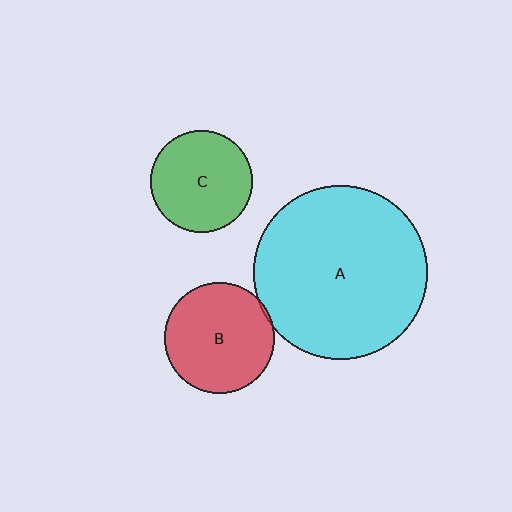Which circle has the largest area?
Circle A (cyan).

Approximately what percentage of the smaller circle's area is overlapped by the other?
Approximately 5%.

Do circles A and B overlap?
Yes.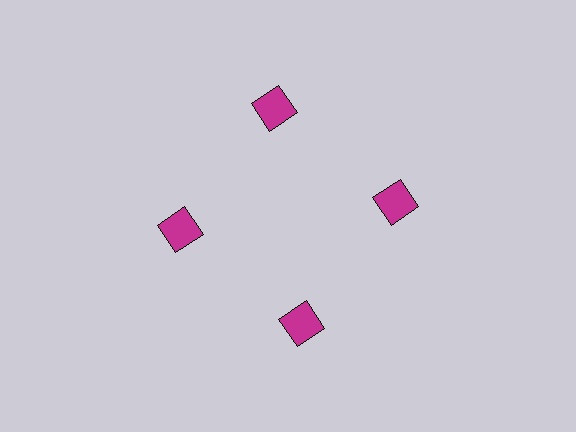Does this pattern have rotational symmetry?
Yes, this pattern has 4-fold rotational symmetry. It looks the same after rotating 90 degrees around the center.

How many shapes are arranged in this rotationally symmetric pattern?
There are 4 shapes, arranged in 4 groups of 1.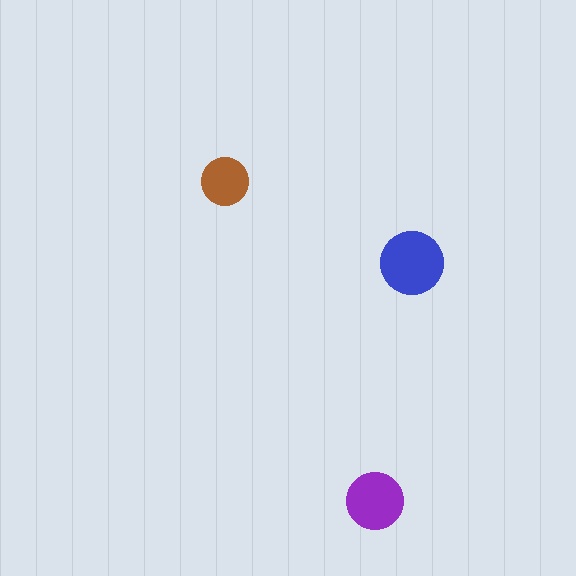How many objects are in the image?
There are 3 objects in the image.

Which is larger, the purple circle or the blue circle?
The blue one.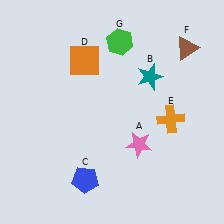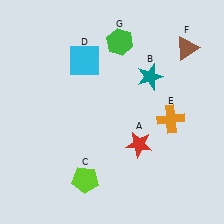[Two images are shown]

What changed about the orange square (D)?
In Image 1, D is orange. In Image 2, it changed to cyan.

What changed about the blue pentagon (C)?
In Image 1, C is blue. In Image 2, it changed to lime.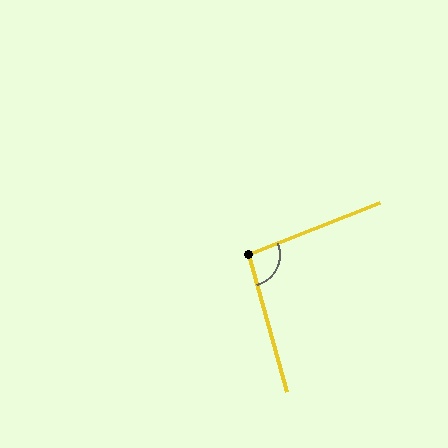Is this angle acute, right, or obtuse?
It is obtuse.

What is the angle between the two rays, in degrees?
Approximately 96 degrees.